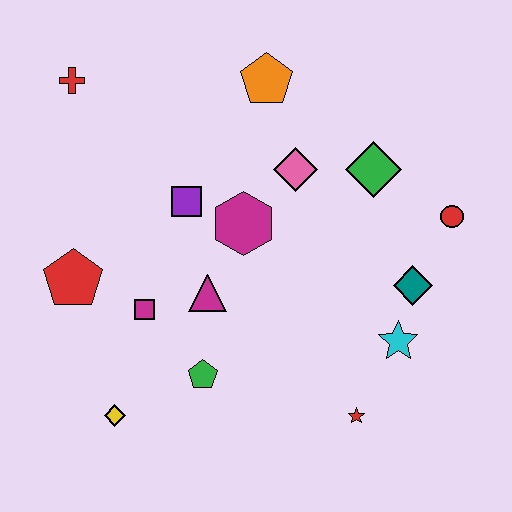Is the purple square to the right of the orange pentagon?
No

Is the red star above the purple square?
No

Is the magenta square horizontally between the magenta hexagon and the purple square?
No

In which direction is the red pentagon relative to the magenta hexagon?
The red pentagon is to the left of the magenta hexagon.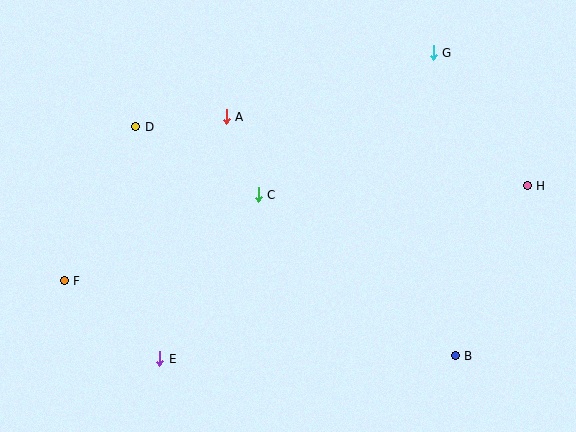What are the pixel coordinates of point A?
Point A is at (226, 117).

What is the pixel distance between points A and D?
The distance between A and D is 91 pixels.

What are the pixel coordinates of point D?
Point D is at (136, 127).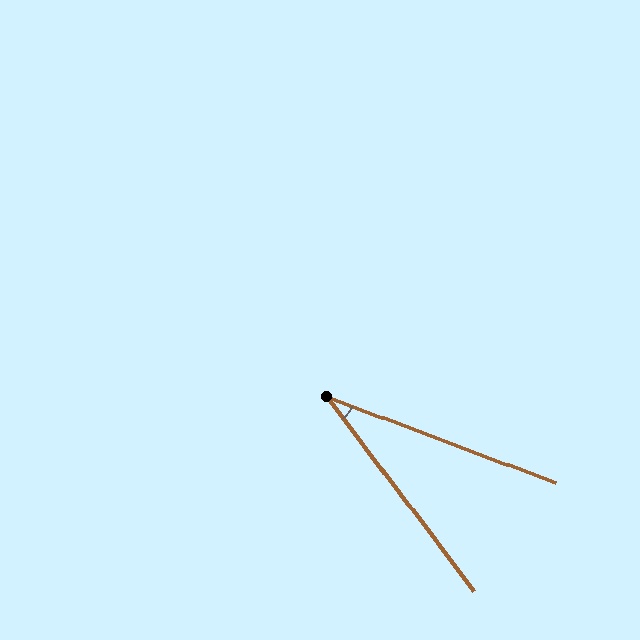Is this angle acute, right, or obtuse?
It is acute.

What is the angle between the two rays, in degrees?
Approximately 32 degrees.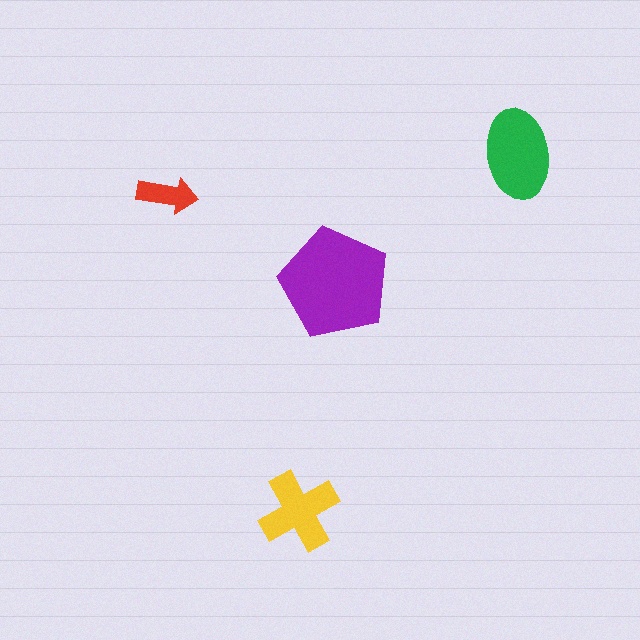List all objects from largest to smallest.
The purple pentagon, the green ellipse, the yellow cross, the red arrow.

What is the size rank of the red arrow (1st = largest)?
4th.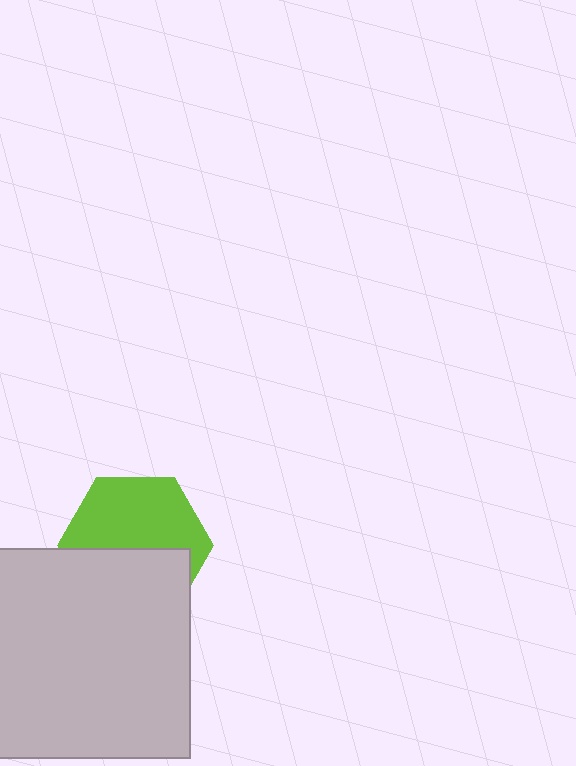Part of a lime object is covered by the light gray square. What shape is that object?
It is a hexagon.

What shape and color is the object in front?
The object in front is a light gray square.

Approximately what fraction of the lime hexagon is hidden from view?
Roughly 46% of the lime hexagon is hidden behind the light gray square.